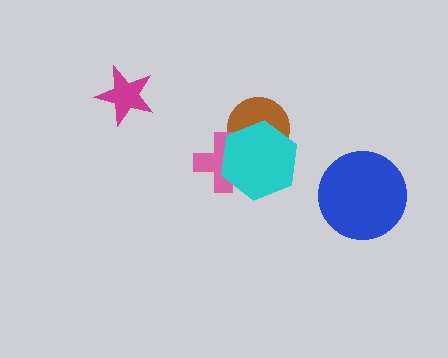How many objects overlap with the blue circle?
0 objects overlap with the blue circle.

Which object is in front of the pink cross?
The cyan hexagon is in front of the pink cross.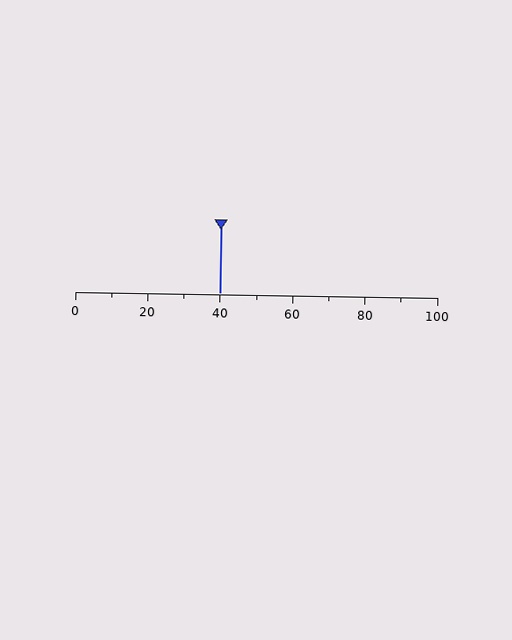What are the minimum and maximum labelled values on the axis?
The axis runs from 0 to 100.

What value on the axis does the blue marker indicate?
The marker indicates approximately 40.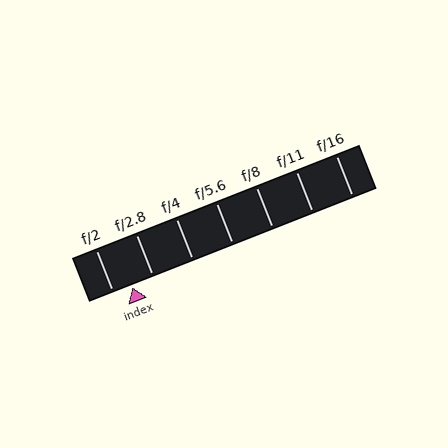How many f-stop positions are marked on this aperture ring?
There are 7 f-stop positions marked.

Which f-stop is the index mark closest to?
The index mark is closest to f/2.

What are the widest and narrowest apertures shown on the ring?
The widest aperture shown is f/2 and the narrowest is f/16.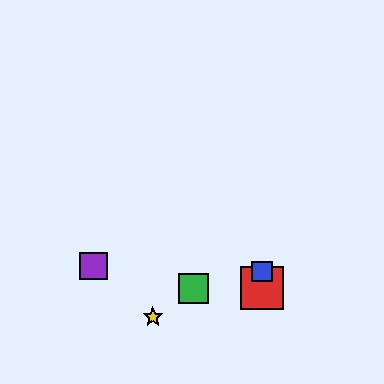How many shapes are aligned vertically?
2 shapes (the red square, the blue square) are aligned vertically.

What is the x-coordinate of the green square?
The green square is at x≈194.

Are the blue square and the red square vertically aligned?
Yes, both are at x≈262.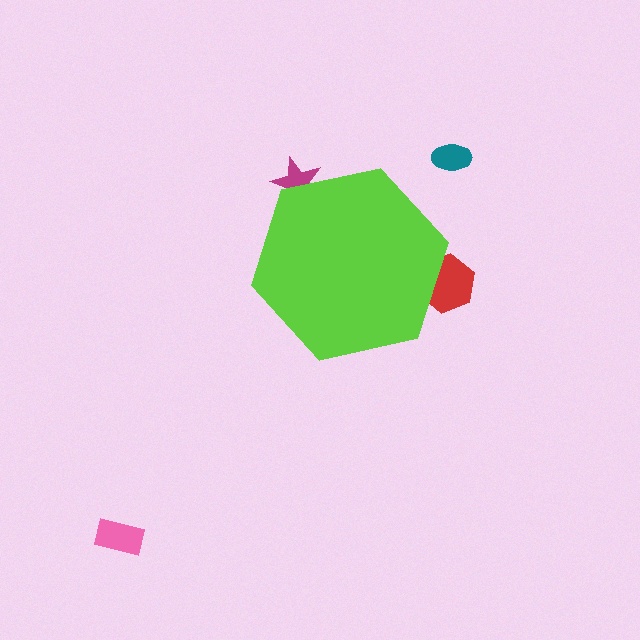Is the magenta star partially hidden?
Yes, the magenta star is partially hidden behind the lime hexagon.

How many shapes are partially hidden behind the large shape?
2 shapes are partially hidden.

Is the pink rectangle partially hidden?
No, the pink rectangle is fully visible.